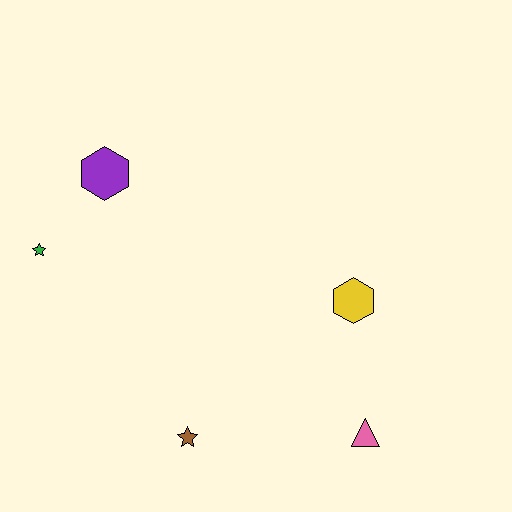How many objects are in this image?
There are 5 objects.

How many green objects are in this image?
There is 1 green object.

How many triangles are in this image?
There is 1 triangle.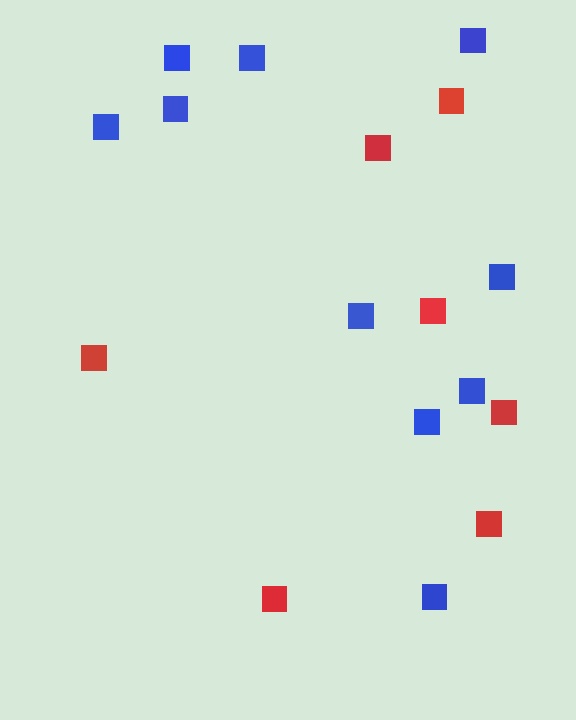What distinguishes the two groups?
There are 2 groups: one group of red squares (7) and one group of blue squares (10).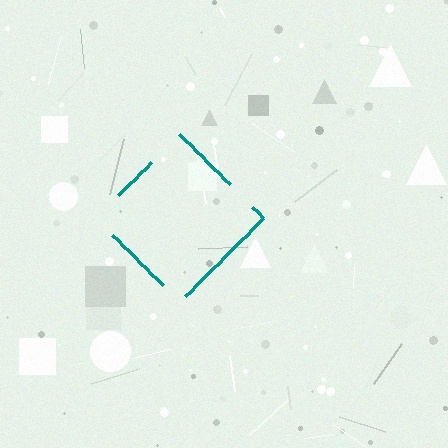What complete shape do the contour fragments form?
The contour fragments form a diamond.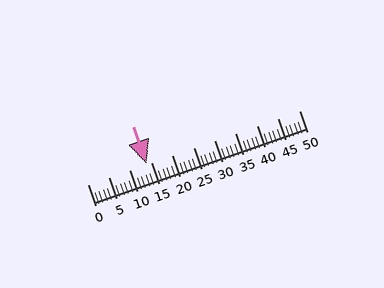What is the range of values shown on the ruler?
The ruler shows values from 0 to 50.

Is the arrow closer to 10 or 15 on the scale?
The arrow is closer to 15.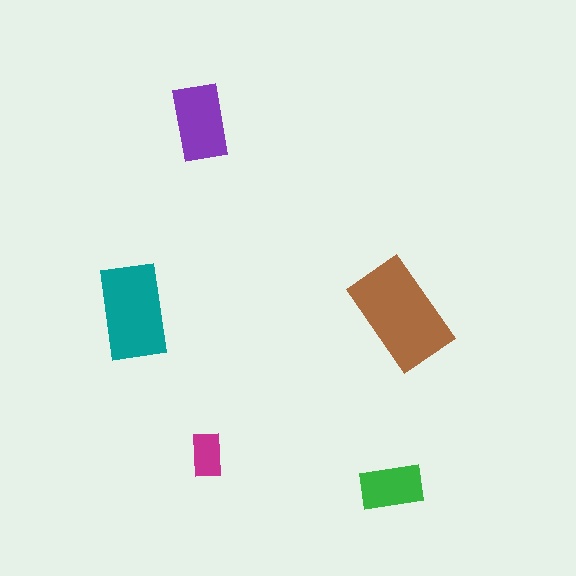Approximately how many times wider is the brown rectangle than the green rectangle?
About 1.5 times wider.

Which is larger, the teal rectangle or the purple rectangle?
The teal one.